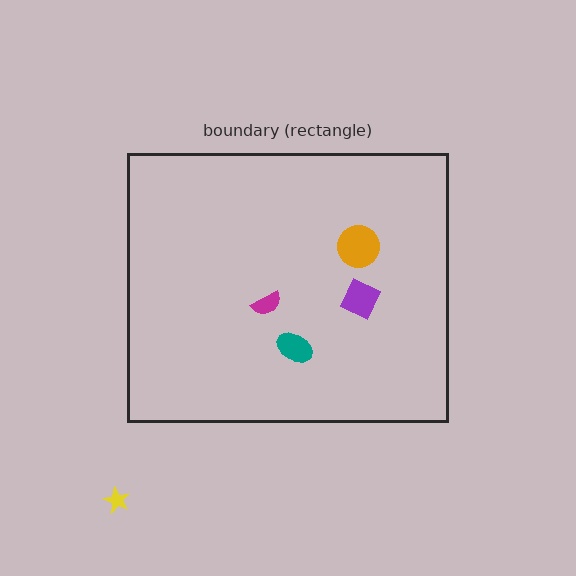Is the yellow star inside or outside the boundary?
Outside.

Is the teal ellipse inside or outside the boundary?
Inside.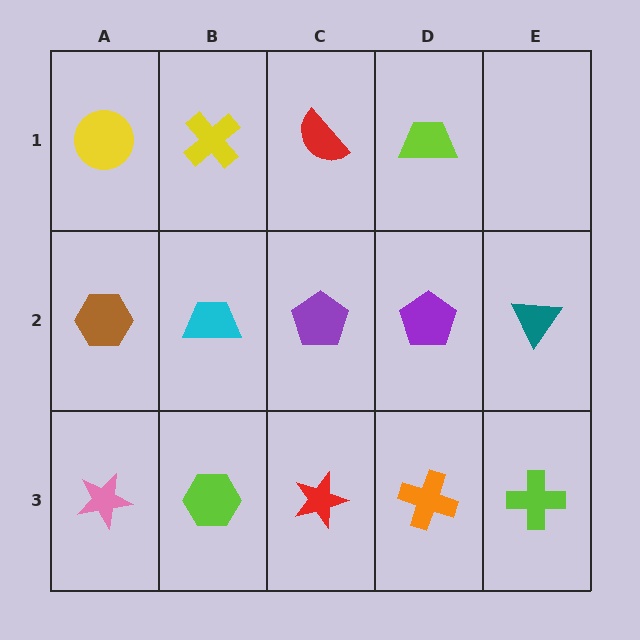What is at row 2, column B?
A cyan trapezoid.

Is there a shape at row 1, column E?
No, that cell is empty.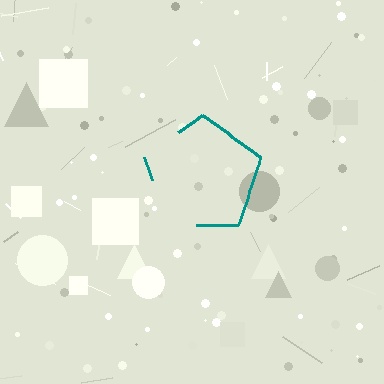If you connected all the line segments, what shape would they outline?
They would outline a pentagon.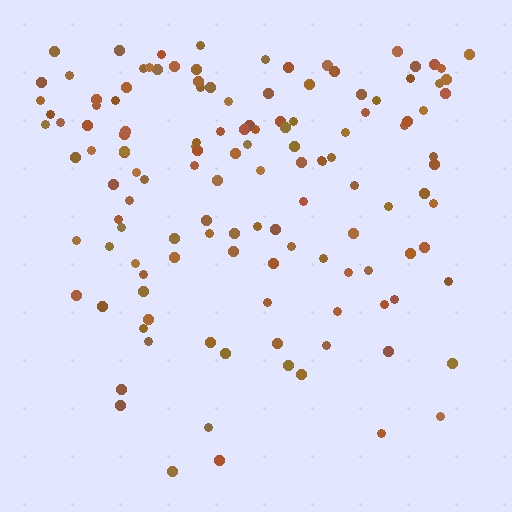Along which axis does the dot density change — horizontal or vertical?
Vertical.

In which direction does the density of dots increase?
From bottom to top, with the top side densest.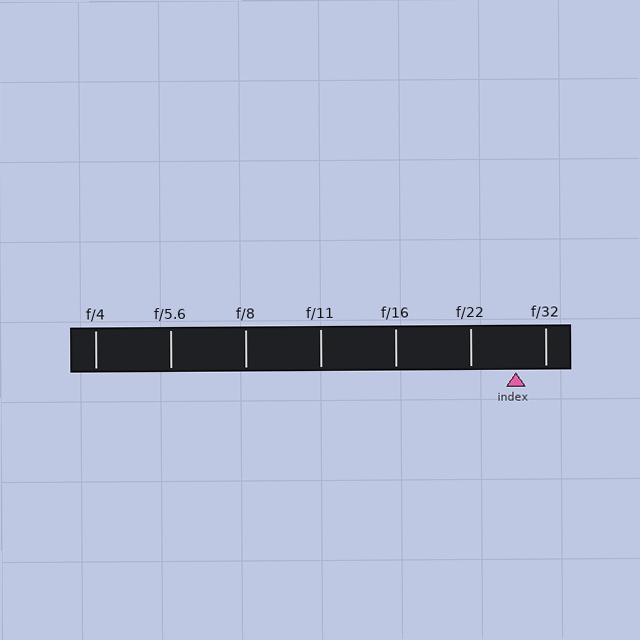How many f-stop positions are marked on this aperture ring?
There are 7 f-stop positions marked.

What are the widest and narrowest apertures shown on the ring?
The widest aperture shown is f/4 and the narrowest is f/32.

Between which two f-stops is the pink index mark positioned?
The index mark is between f/22 and f/32.